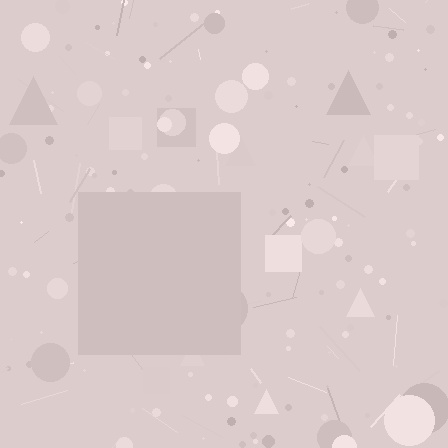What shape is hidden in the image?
A square is hidden in the image.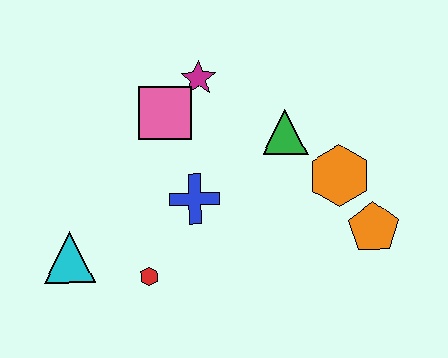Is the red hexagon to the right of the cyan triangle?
Yes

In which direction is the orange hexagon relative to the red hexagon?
The orange hexagon is to the right of the red hexagon.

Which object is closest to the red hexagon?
The cyan triangle is closest to the red hexagon.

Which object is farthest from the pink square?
The orange pentagon is farthest from the pink square.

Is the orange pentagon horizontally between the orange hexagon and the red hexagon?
No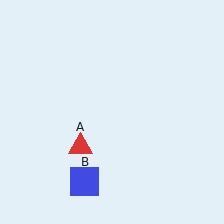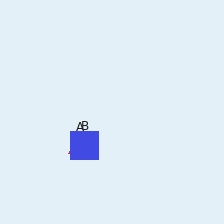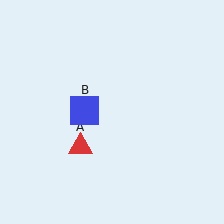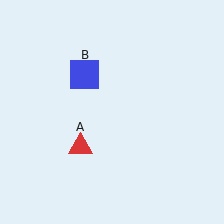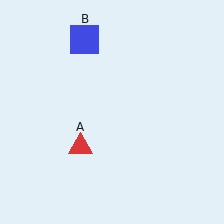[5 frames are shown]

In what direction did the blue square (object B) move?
The blue square (object B) moved up.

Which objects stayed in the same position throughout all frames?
Red triangle (object A) remained stationary.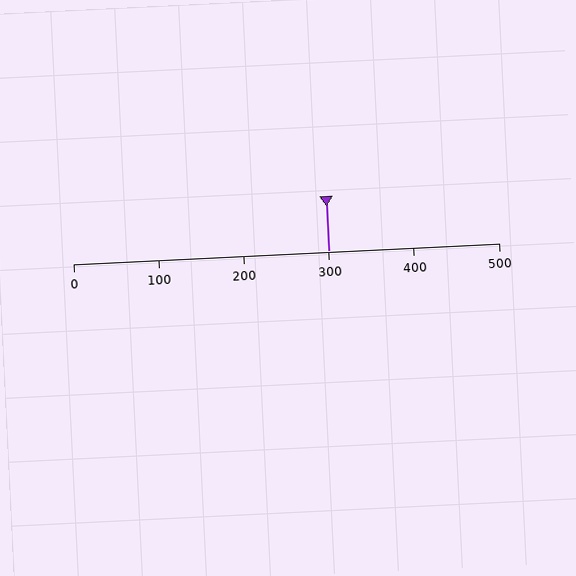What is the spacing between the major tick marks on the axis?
The major ticks are spaced 100 apart.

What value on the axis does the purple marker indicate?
The marker indicates approximately 300.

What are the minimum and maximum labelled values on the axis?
The axis runs from 0 to 500.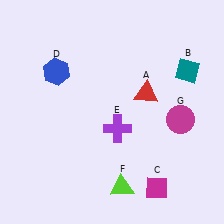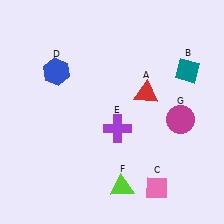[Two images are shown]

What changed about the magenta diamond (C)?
In Image 1, C is magenta. In Image 2, it changed to pink.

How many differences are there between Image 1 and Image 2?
There is 1 difference between the two images.